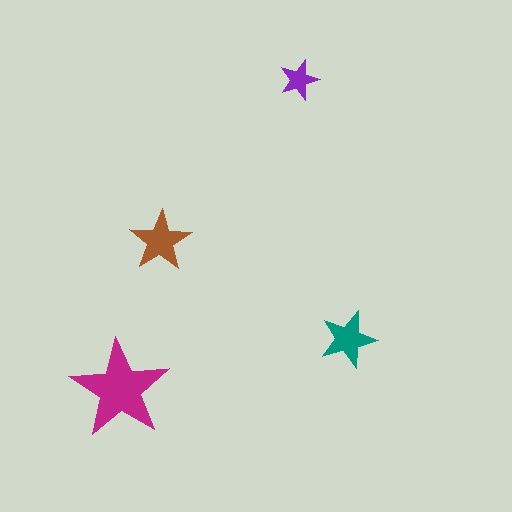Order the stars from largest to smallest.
the magenta one, the brown one, the teal one, the purple one.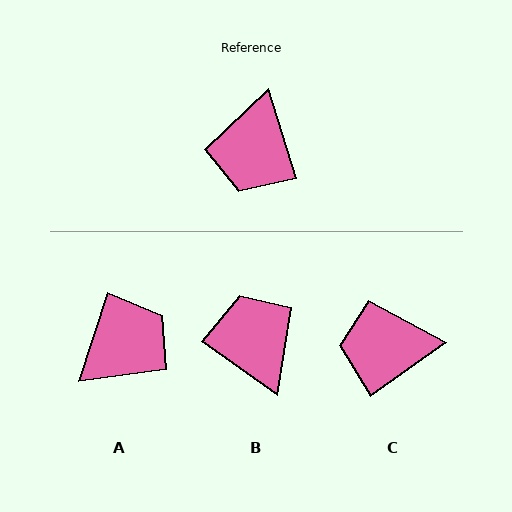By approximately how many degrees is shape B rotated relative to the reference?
Approximately 142 degrees clockwise.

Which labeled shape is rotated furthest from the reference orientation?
A, about 145 degrees away.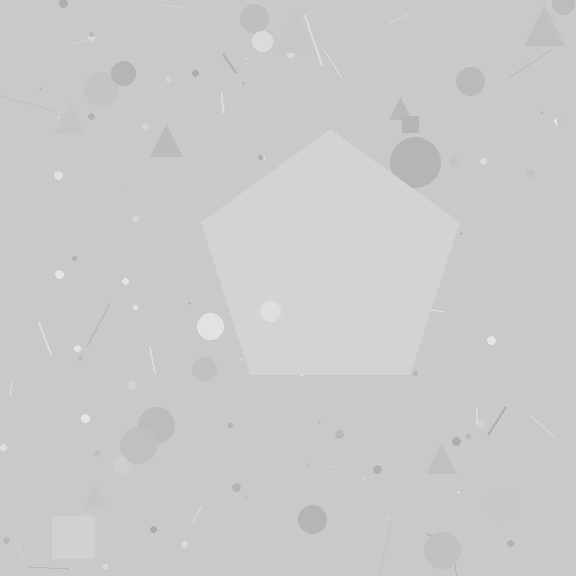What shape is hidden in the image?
A pentagon is hidden in the image.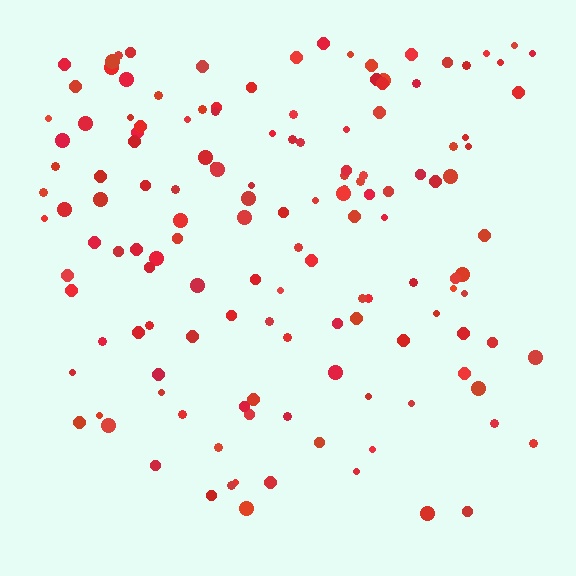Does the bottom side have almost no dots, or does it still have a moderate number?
Still a moderate number, just noticeably fewer than the top.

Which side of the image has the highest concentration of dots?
The top.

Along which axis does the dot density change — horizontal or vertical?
Vertical.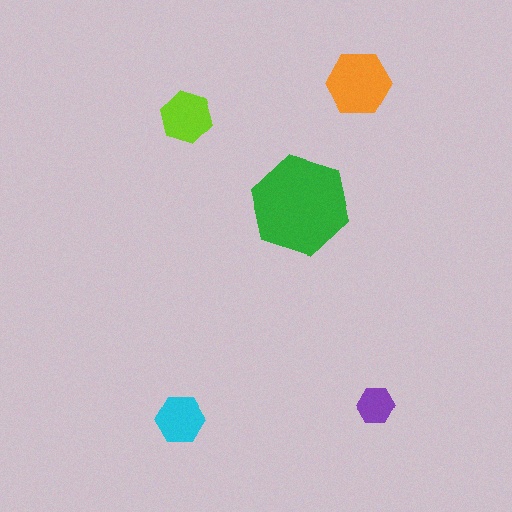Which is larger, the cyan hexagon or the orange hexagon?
The orange one.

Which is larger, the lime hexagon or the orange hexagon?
The orange one.